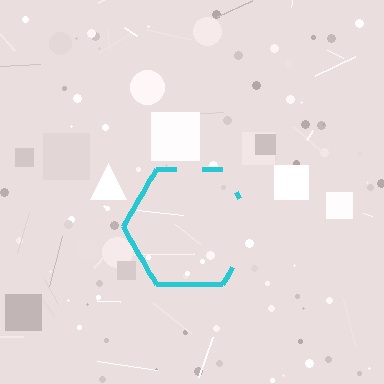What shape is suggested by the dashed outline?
The dashed outline suggests a hexagon.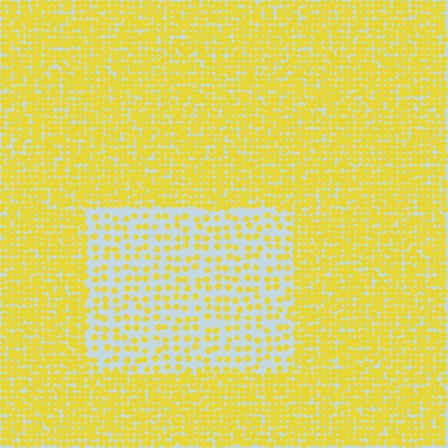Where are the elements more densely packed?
The elements are more densely packed outside the rectangle boundary.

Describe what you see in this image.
The image contains small yellow elements arranged at two different densities. A rectangle-shaped region is visible where the elements are less densely packed than the surrounding area.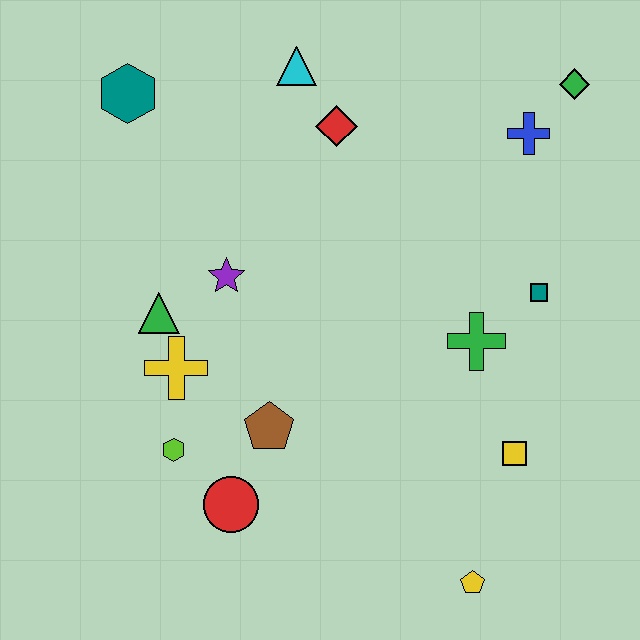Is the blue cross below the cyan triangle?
Yes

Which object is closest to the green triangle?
The yellow cross is closest to the green triangle.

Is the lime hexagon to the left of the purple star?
Yes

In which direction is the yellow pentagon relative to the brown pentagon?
The yellow pentagon is to the right of the brown pentagon.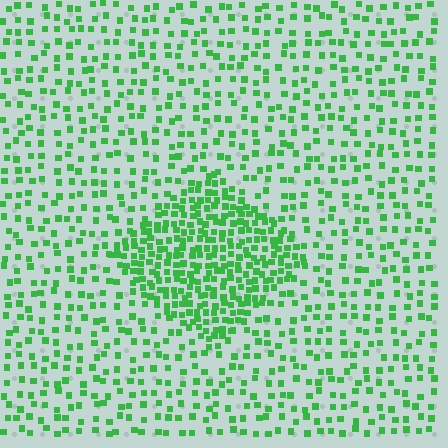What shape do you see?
I see a diamond.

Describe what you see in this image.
The image contains small green elements arranged at two different densities. A diamond-shaped region is visible where the elements are more densely packed than the surrounding area.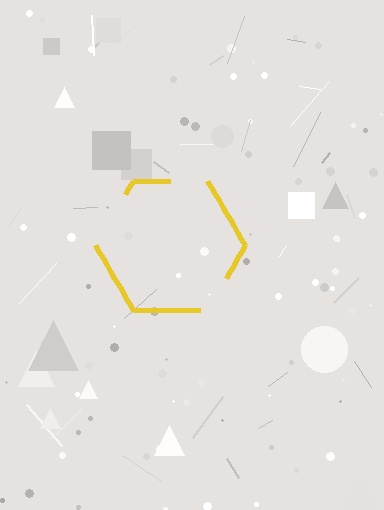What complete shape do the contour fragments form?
The contour fragments form a hexagon.